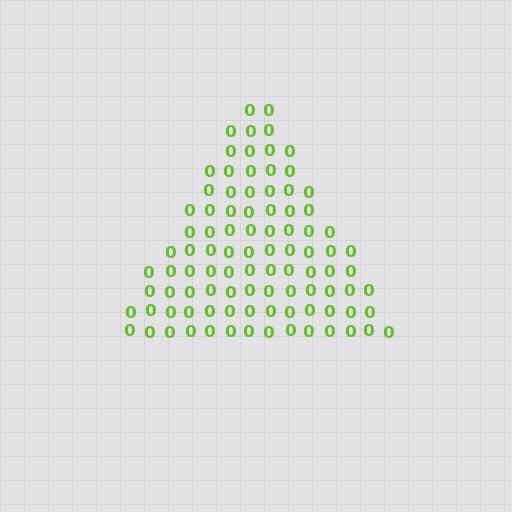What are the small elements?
The small elements are digit 0's.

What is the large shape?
The large shape is a triangle.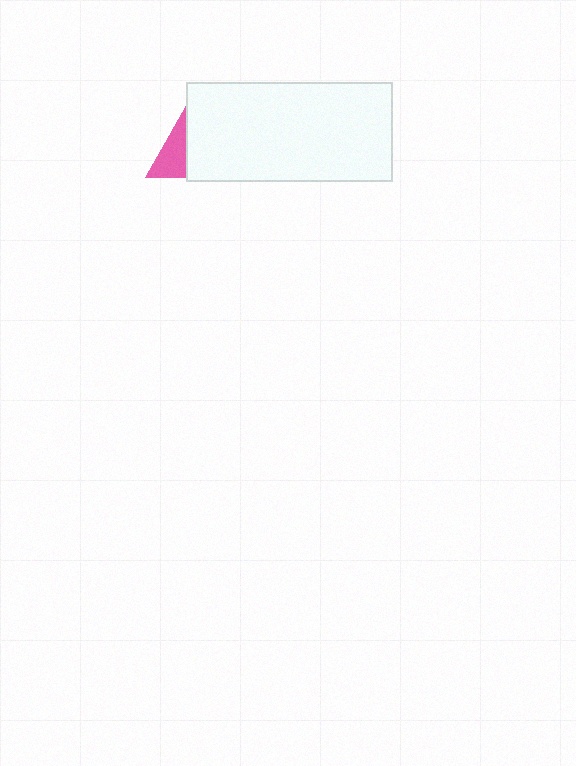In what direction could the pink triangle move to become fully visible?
The pink triangle could move left. That would shift it out from behind the white rectangle entirely.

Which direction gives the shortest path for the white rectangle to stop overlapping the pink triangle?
Moving right gives the shortest separation.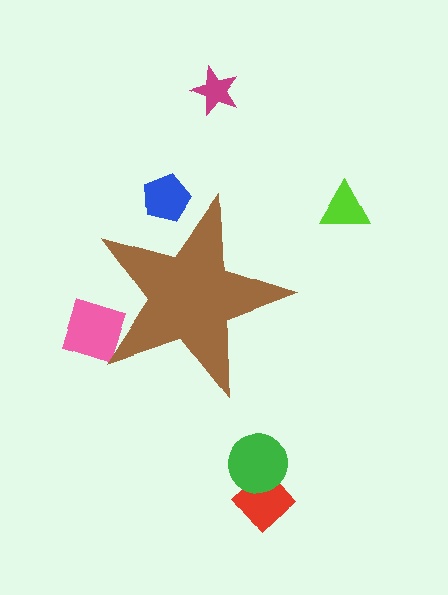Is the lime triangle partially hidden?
No, the lime triangle is fully visible.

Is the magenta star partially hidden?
No, the magenta star is fully visible.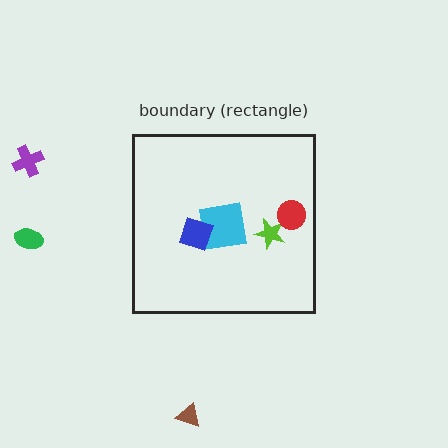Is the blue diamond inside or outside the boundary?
Inside.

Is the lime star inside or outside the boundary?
Inside.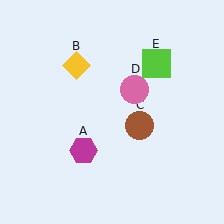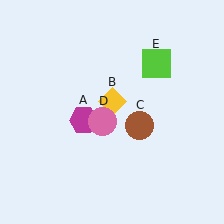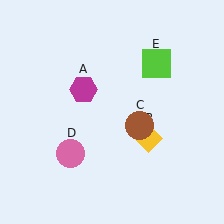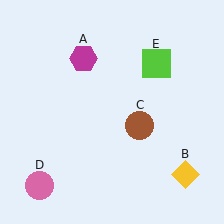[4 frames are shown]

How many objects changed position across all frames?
3 objects changed position: magenta hexagon (object A), yellow diamond (object B), pink circle (object D).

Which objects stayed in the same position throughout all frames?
Brown circle (object C) and lime square (object E) remained stationary.